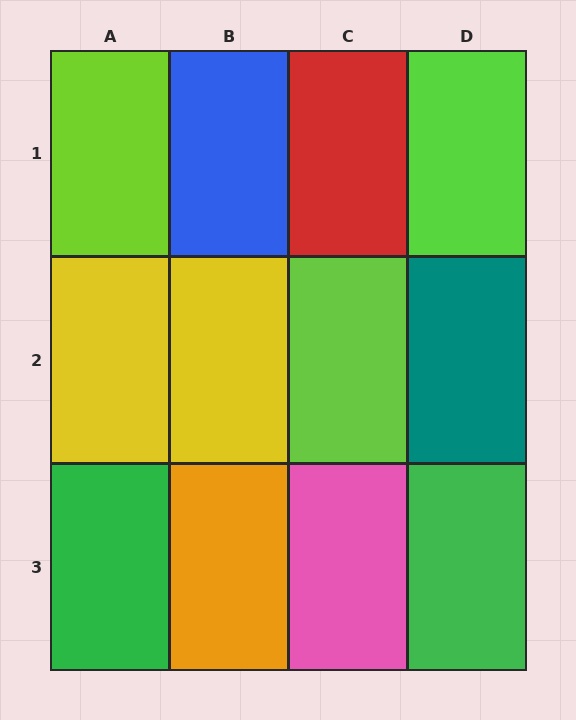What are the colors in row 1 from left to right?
Lime, blue, red, lime.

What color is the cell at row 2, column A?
Yellow.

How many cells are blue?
1 cell is blue.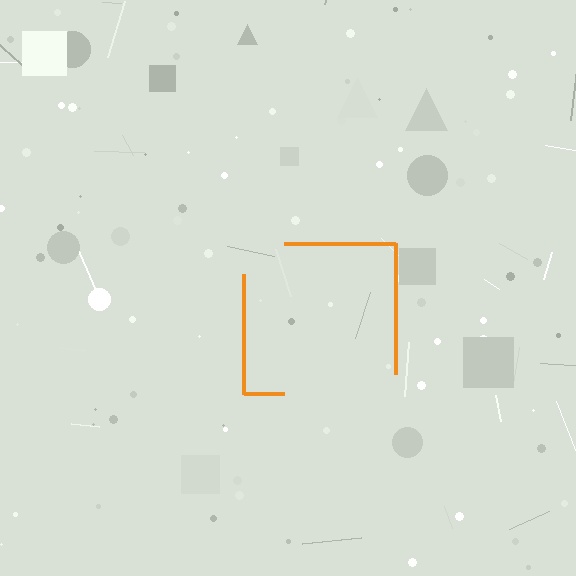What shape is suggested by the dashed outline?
The dashed outline suggests a square.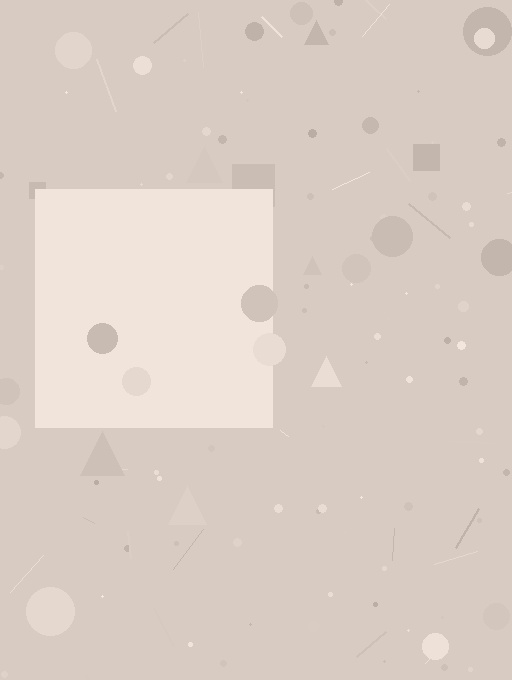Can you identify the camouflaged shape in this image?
The camouflaged shape is a square.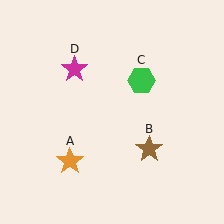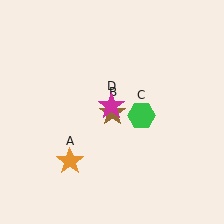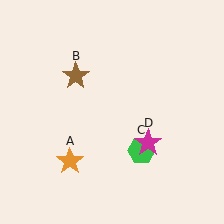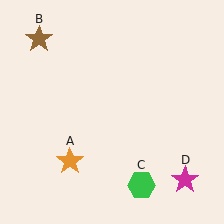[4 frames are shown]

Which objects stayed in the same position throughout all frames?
Orange star (object A) remained stationary.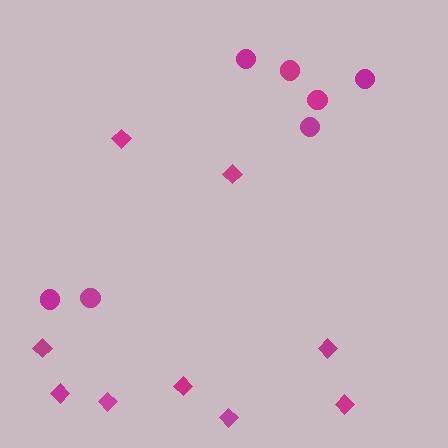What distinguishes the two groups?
There are 2 groups: one group of circles (7) and one group of diamonds (9).